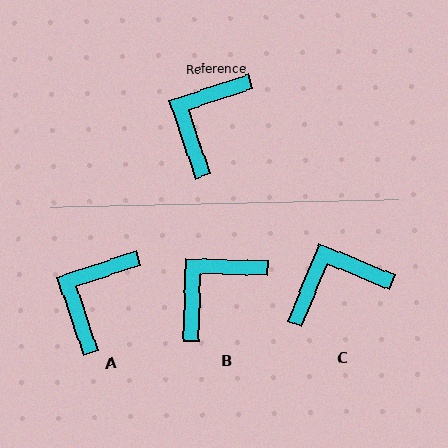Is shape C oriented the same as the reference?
No, it is off by about 41 degrees.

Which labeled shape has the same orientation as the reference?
A.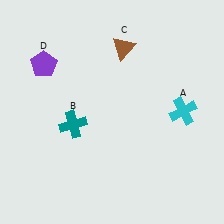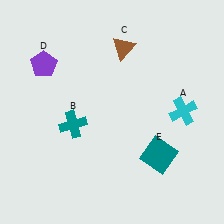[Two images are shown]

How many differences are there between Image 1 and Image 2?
There is 1 difference between the two images.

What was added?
A teal square (E) was added in Image 2.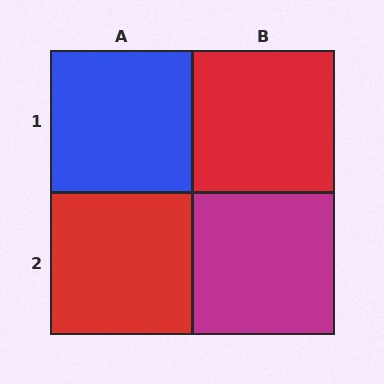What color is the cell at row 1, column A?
Blue.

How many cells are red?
2 cells are red.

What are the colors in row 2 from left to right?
Red, magenta.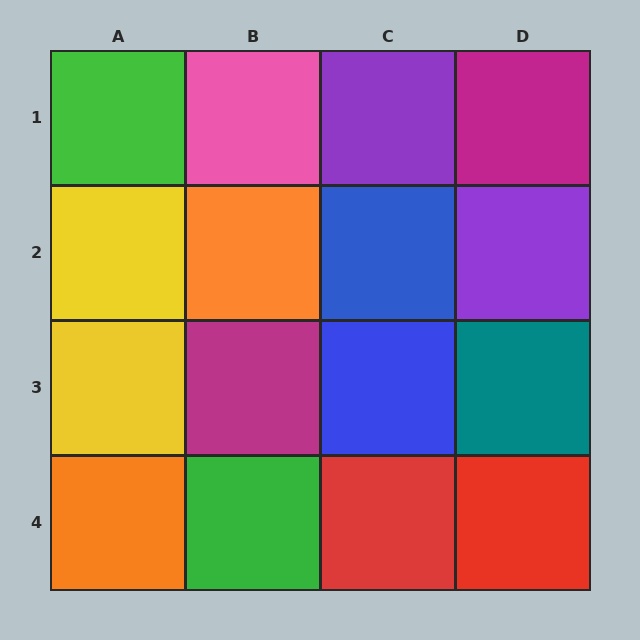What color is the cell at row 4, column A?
Orange.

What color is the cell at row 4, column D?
Red.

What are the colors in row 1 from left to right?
Green, pink, purple, magenta.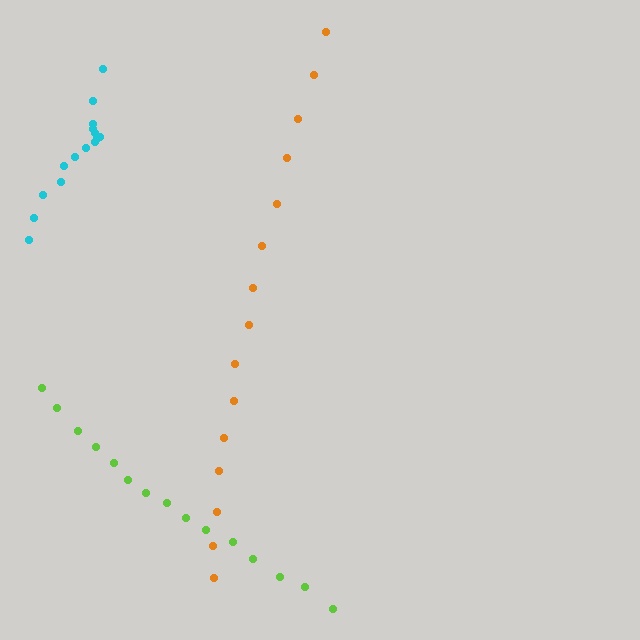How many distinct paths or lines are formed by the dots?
There are 3 distinct paths.